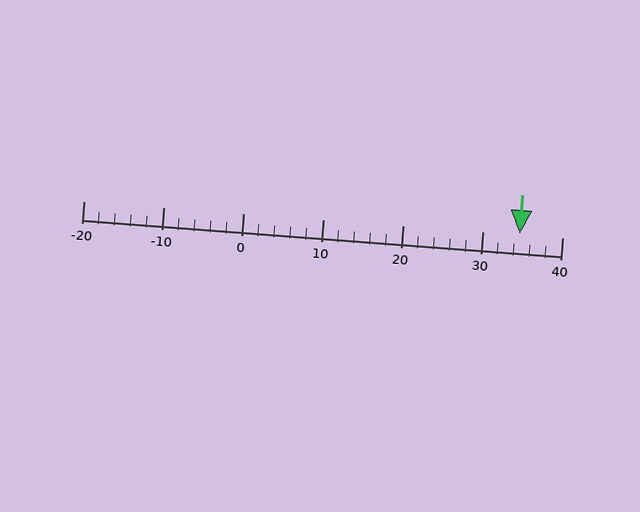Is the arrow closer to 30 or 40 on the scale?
The arrow is closer to 30.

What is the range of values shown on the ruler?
The ruler shows values from -20 to 40.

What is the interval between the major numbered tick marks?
The major tick marks are spaced 10 units apart.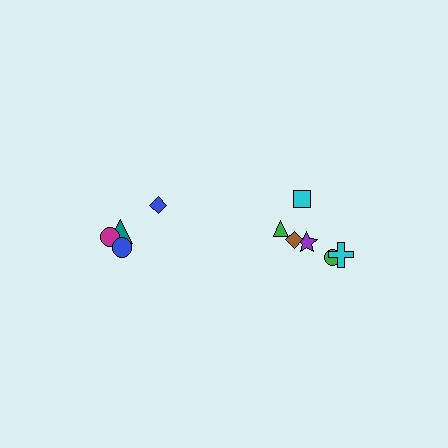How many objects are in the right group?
There are 6 objects.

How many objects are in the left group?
There are 4 objects.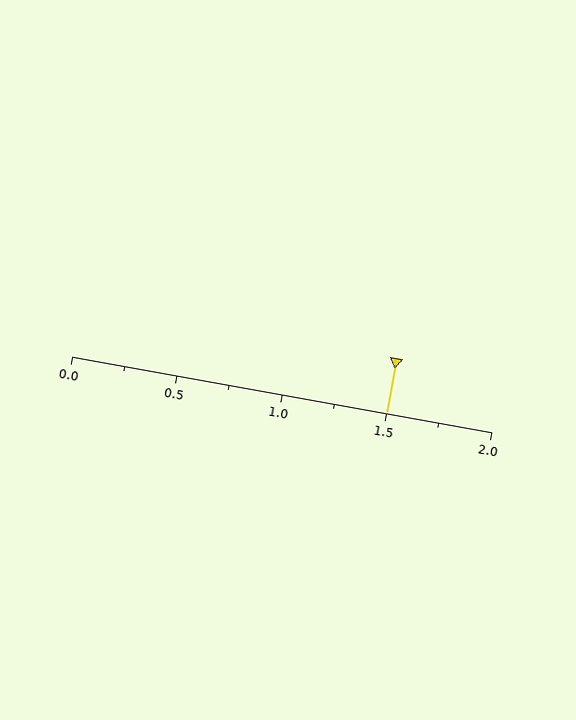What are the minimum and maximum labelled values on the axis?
The axis runs from 0.0 to 2.0.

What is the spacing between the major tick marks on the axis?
The major ticks are spaced 0.5 apart.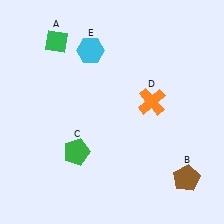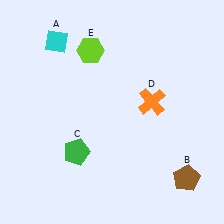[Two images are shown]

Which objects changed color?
A changed from green to cyan. E changed from cyan to lime.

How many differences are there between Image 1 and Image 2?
There are 2 differences between the two images.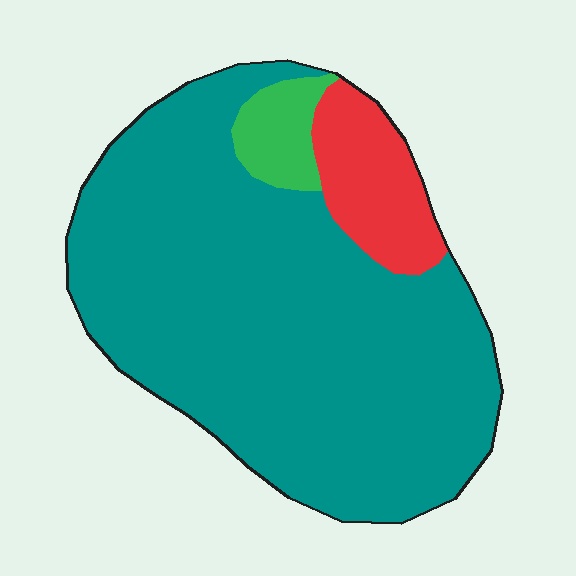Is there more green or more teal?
Teal.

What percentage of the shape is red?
Red takes up about one eighth (1/8) of the shape.